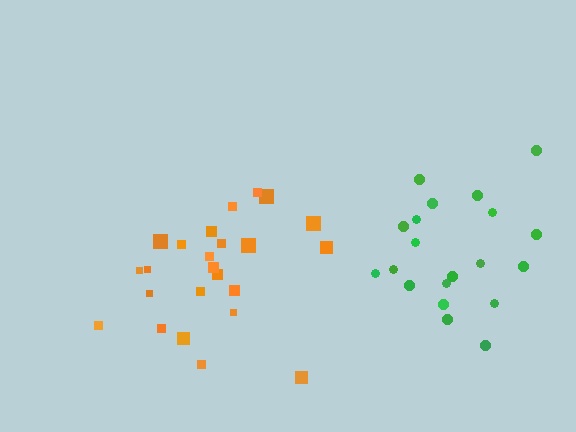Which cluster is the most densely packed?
Green.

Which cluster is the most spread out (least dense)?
Orange.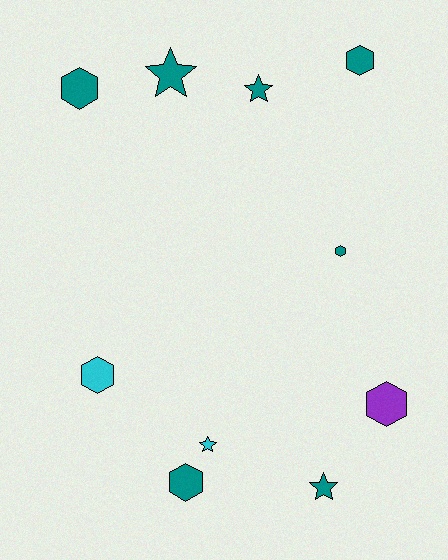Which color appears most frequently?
Teal, with 7 objects.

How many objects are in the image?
There are 10 objects.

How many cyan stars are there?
There is 1 cyan star.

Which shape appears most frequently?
Hexagon, with 6 objects.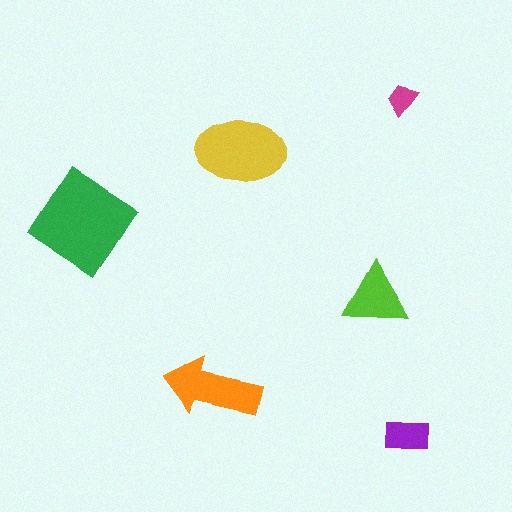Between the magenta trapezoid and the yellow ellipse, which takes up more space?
The yellow ellipse.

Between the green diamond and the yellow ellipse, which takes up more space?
The green diamond.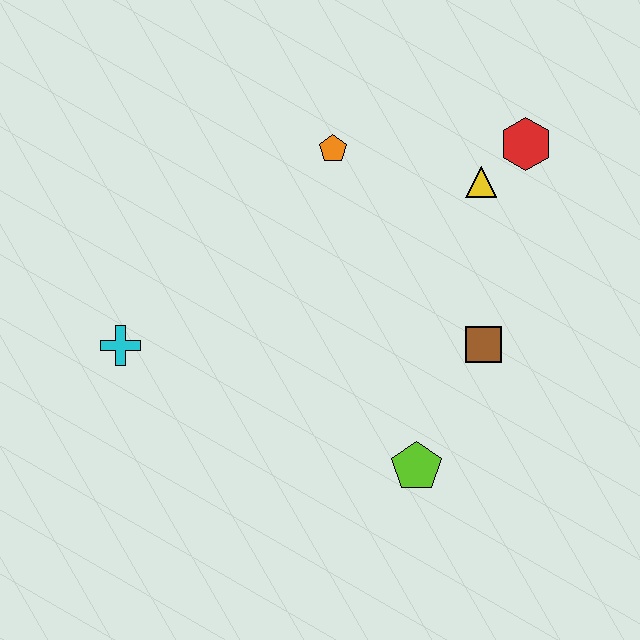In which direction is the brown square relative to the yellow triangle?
The brown square is below the yellow triangle.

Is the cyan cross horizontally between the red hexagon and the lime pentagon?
No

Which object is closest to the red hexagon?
The yellow triangle is closest to the red hexagon.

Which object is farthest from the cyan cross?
The red hexagon is farthest from the cyan cross.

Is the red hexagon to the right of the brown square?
Yes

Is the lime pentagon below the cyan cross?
Yes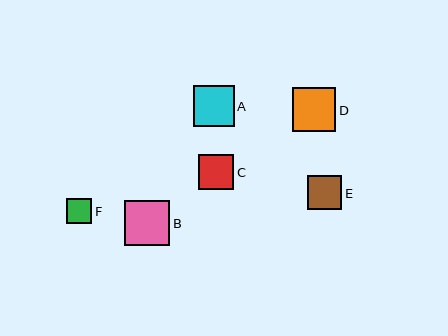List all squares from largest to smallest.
From largest to smallest: B, D, A, C, E, F.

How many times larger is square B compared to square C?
Square B is approximately 1.3 times the size of square C.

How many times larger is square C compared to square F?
Square C is approximately 1.4 times the size of square F.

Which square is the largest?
Square B is the largest with a size of approximately 45 pixels.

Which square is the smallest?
Square F is the smallest with a size of approximately 25 pixels.